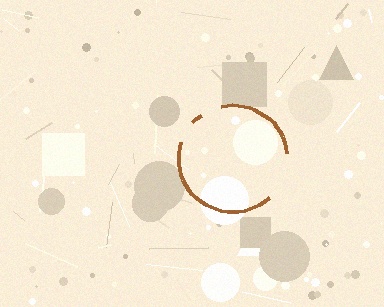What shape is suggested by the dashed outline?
The dashed outline suggests a circle.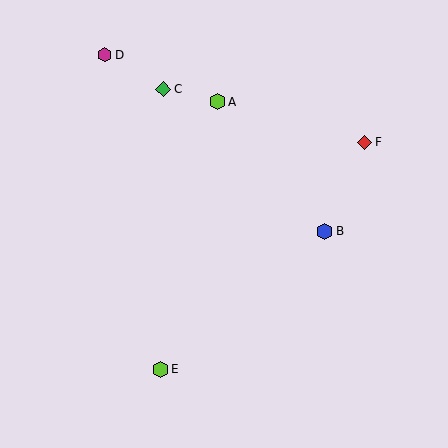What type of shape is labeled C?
Shape C is a green diamond.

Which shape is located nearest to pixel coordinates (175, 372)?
The lime hexagon (labeled E) at (161, 369) is nearest to that location.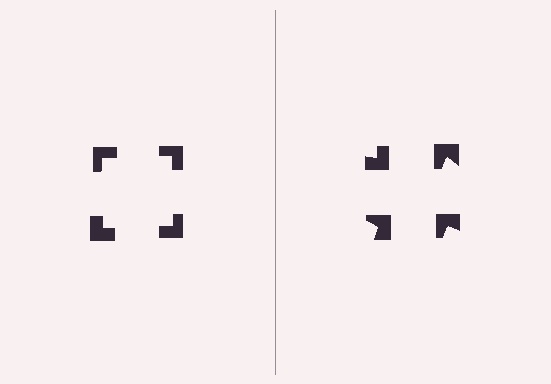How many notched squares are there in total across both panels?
8 — 4 on each side.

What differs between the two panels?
The notched squares are positioned identically on both sides; only the wedge orientations differ. On the left they align to a square; on the right they are misaligned.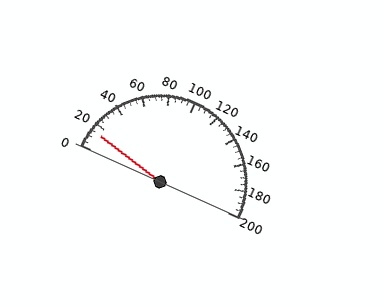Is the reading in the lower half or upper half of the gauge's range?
The reading is in the lower half of the range (0 to 200).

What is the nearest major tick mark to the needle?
The nearest major tick mark is 20.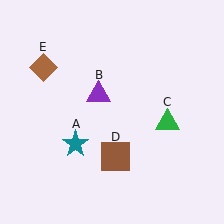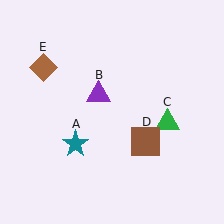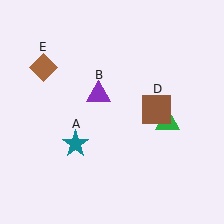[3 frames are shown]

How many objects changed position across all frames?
1 object changed position: brown square (object D).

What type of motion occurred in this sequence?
The brown square (object D) rotated counterclockwise around the center of the scene.